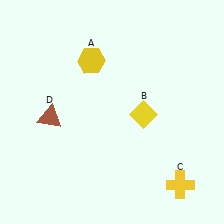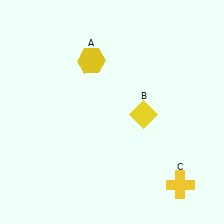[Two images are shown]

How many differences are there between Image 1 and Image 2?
There is 1 difference between the two images.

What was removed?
The brown triangle (D) was removed in Image 2.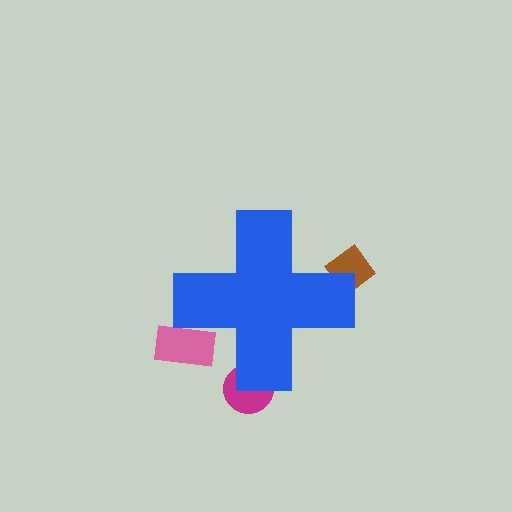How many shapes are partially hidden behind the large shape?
3 shapes are partially hidden.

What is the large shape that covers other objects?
A blue cross.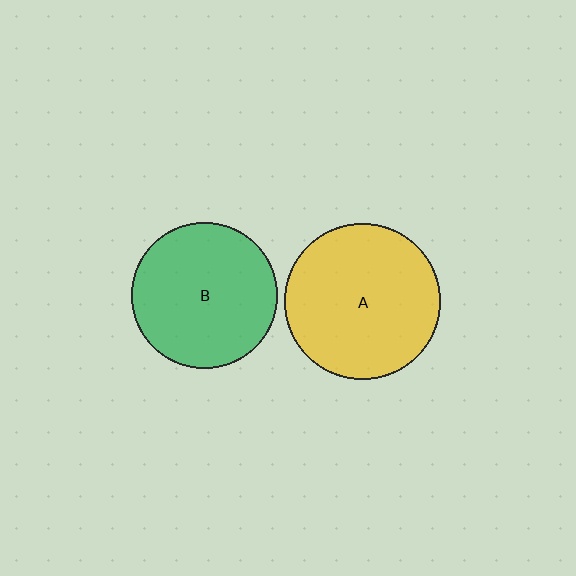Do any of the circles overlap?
No, none of the circles overlap.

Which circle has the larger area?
Circle A (yellow).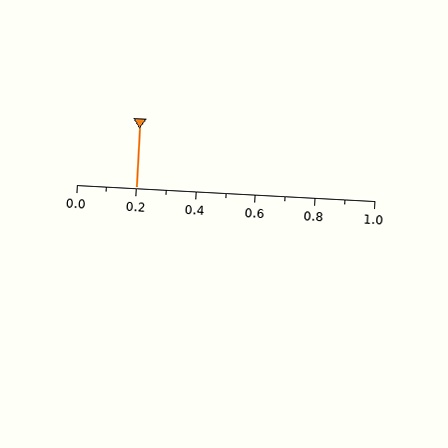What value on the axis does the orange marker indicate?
The marker indicates approximately 0.2.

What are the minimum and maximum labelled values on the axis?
The axis runs from 0.0 to 1.0.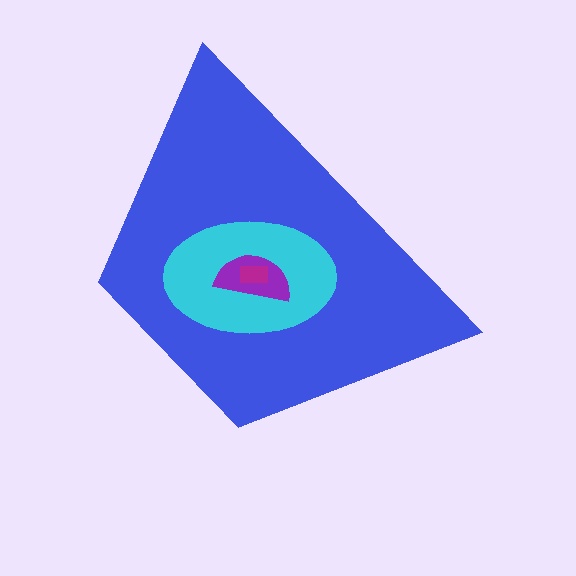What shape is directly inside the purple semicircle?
The magenta rectangle.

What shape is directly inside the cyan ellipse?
The purple semicircle.